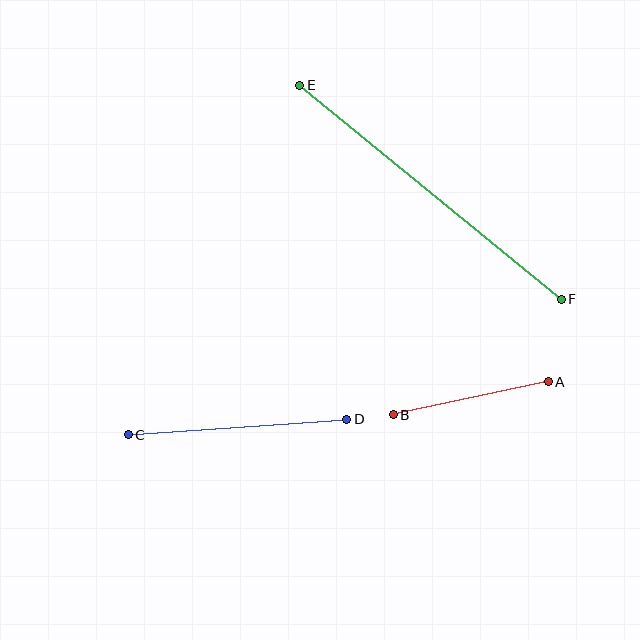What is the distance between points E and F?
The distance is approximately 338 pixels.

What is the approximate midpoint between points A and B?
The midpoint is at approximately (471, 398) pixels.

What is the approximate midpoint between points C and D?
The midpoint is at approximately (238, 427) pixels.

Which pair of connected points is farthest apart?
Points E and F are farthest apart.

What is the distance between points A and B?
The distance is approximately 159 pixels.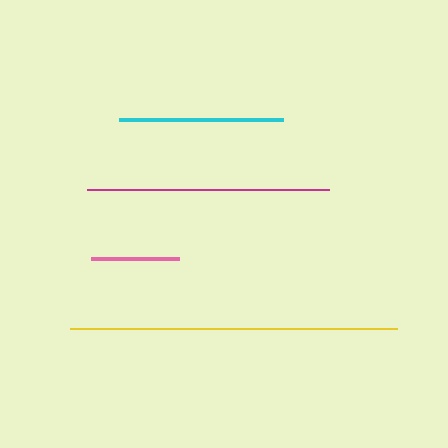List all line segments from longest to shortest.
From longest to shortest: yellow, magenta, cyan, pink.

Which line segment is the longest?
The yellow line is the longest at approximately 326 pixels.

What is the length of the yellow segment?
The yellow segment is approximately 326 pixels long.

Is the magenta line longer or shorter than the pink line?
The magenta line is longer than the pink line.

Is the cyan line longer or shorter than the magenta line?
The magenta line is longer than the cyan line.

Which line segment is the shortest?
The pink line is the shortest at approximately 88 pixels.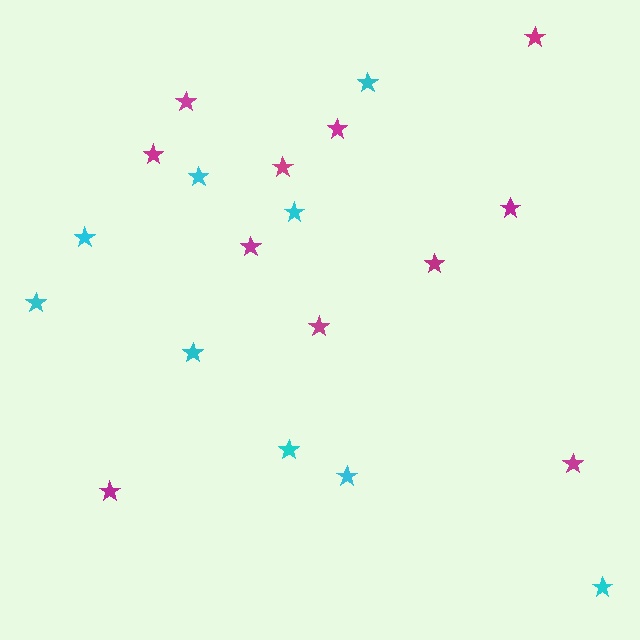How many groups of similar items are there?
There are 2 groups: one group of cyan stars (9) and one group of magenta stars (11).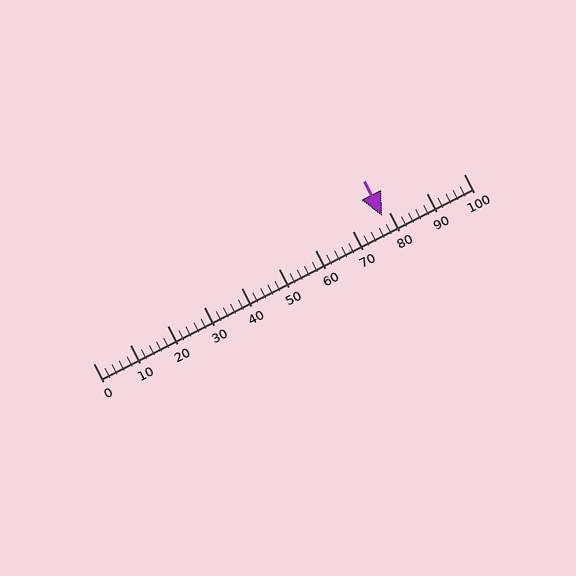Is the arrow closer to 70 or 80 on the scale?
The arrow is closer to 80.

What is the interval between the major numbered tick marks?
The major tick marks are spaced 10 units apart.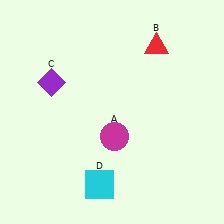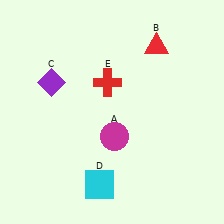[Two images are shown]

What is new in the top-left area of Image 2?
A red cross (E) was added in the top-left area of Image 2.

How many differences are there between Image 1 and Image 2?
There is 1 difference between the two images.